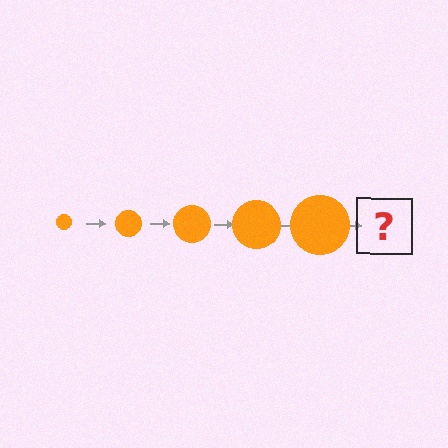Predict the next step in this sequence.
The next step is an orange circle, larger than the previous one.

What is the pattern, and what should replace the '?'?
The pattern is that the circle gets progressively larger each step. The '?' should be an orange circle, larger than the previous one.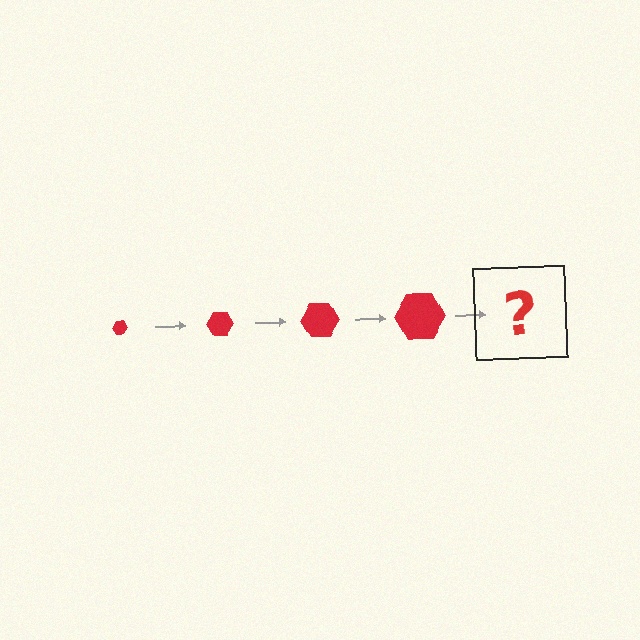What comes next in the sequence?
The next element should be a red hexagon, larger than the previous one.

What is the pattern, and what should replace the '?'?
The pattern is that the hexagon gets progressively larger each step. The '?' should be a red hexagon, larger than the previous one.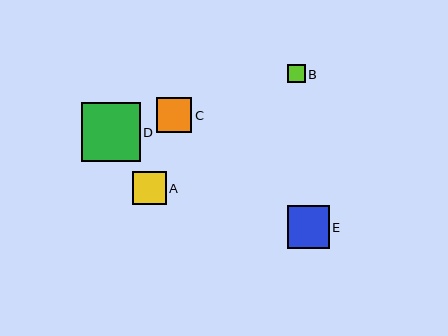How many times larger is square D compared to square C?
Square D is approximately 1.7 times the size of square C.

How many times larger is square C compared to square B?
Square C is approximately 1.9 times the size of square B.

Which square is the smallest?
Square B is the smallest with a size of approximately 18 pixels.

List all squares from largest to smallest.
From largest to smallest: D, E, C, A, B.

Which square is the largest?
Square D is the largest with a size of approximately 59 pixels.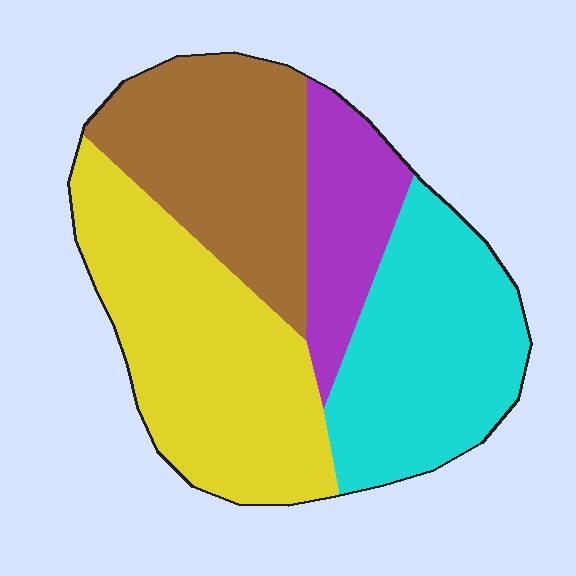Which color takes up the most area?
Yellow, at roughly 35%.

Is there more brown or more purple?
Brown.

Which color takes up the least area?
Purple, at roughly 15%.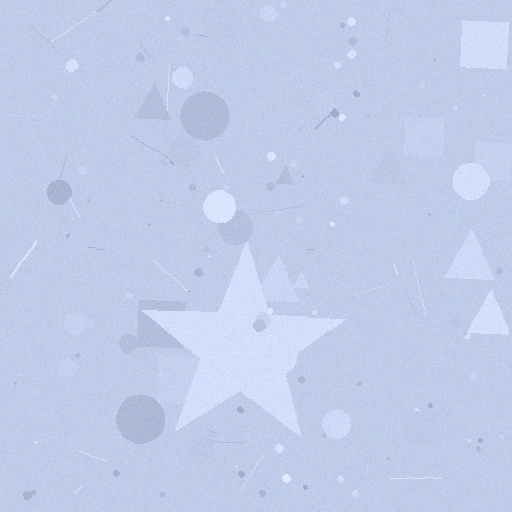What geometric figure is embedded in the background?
A star is embedded in the background.